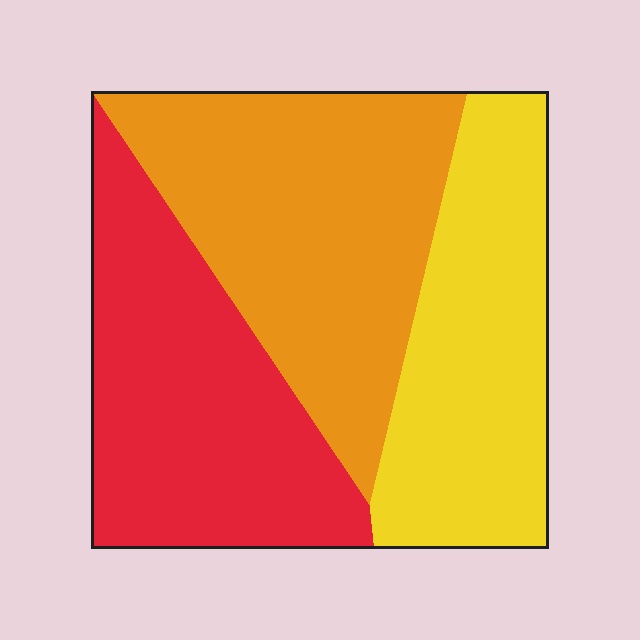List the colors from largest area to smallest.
From largest to smallest: orange, red, yellow.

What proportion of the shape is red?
Red covers 33% of the shape.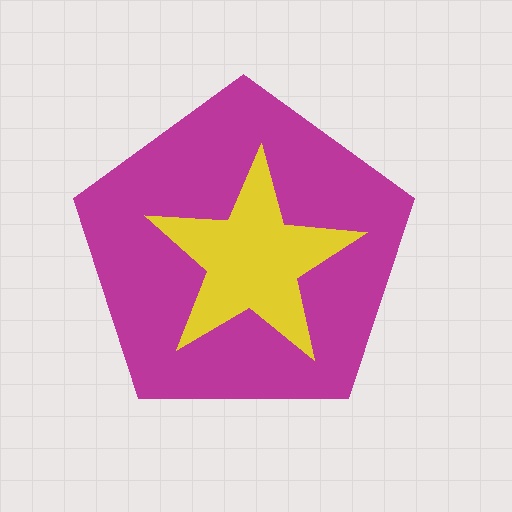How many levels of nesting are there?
2.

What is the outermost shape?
The magenta pentagon.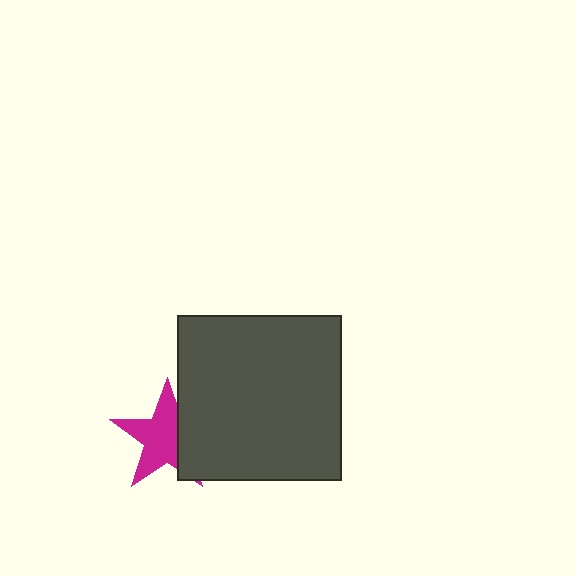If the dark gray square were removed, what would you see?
You would see the complete magenta star.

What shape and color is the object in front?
The object in front is a dark gray square.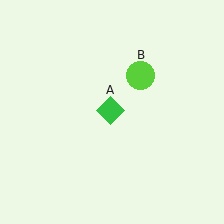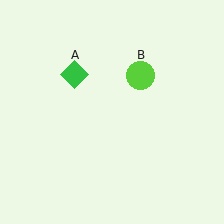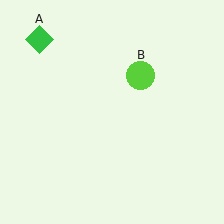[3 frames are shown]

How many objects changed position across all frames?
1 object changed position: green diamond (object A).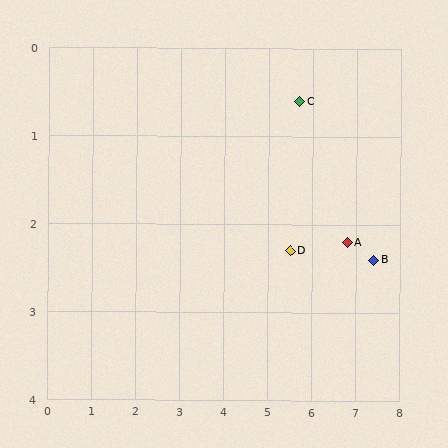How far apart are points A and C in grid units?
Points A and C are about 1.9 grid units apart.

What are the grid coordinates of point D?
Point D is at approximately (5.5, 2.3).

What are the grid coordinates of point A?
Point A is at approximately (6.8, 2.2).